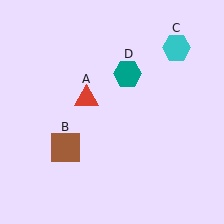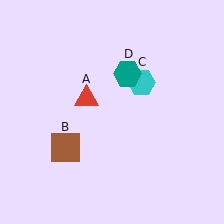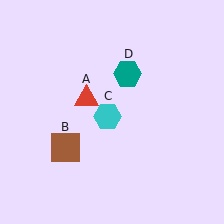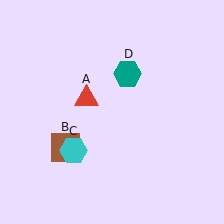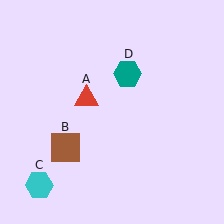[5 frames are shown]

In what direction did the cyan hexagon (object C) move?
The cyan hexagon (object C) moved down and to the left.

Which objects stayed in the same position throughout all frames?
Red triangle (object A) and brown square (object B) and teal hexagon (object D) remained stationary.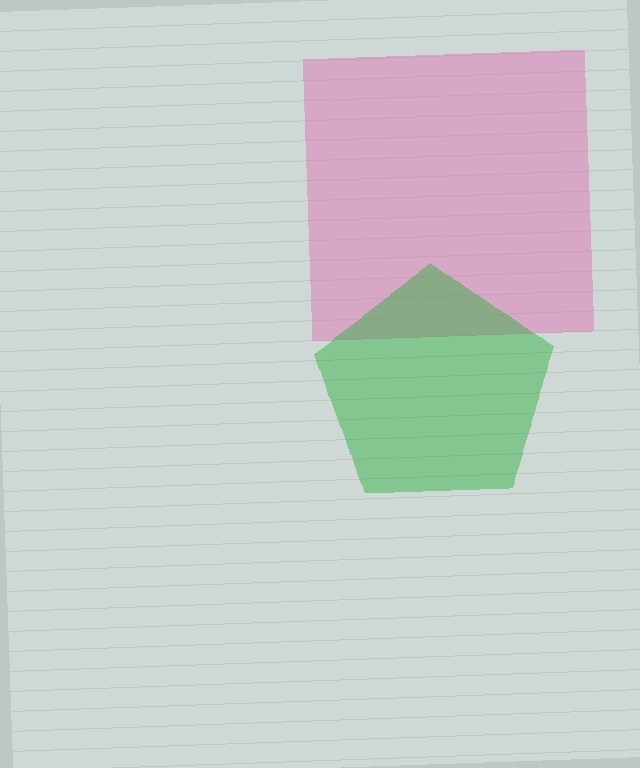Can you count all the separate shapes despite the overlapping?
Yes, there are 2 separate shapes.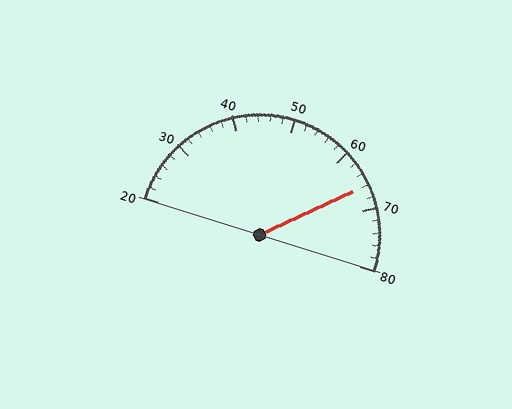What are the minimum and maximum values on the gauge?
The gauge ranges from 20 to 80.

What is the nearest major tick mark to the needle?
The nearest major tick mark is 70.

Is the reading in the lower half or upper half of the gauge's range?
The reading is in the upper half of the range (20 to 80).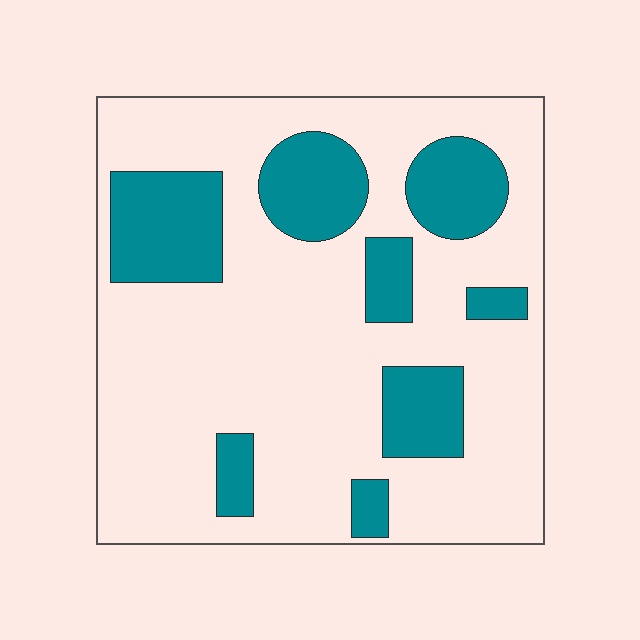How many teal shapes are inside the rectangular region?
8.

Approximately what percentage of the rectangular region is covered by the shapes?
Approximately 25%.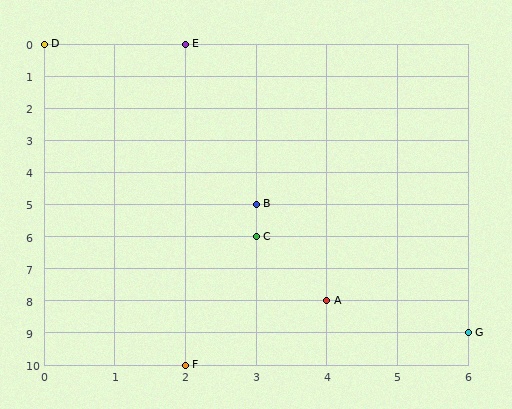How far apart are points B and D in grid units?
Points B and D are 3 columns and 5 rows apart (about 5.8 grid units diagonally).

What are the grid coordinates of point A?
Point A is at grid coordinates (4, 8).